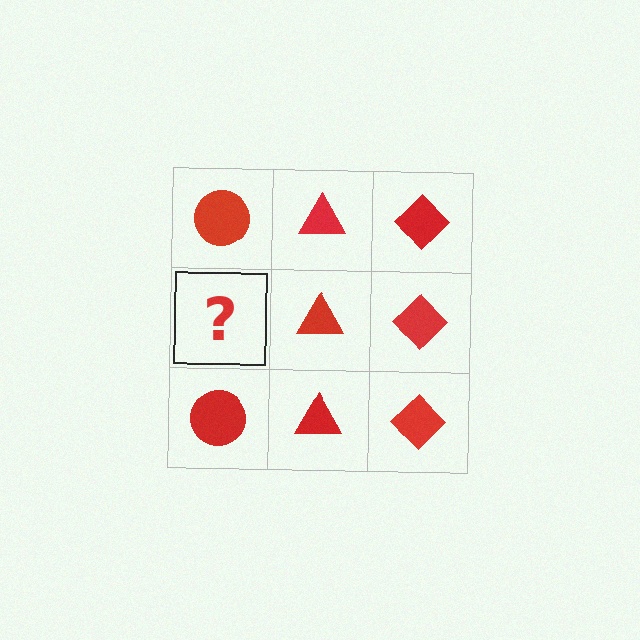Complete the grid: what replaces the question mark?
The question mark should be replaced with a red circle.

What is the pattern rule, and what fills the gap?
The rule is that each column has a consistent shape. The gap should be filled with a red circle.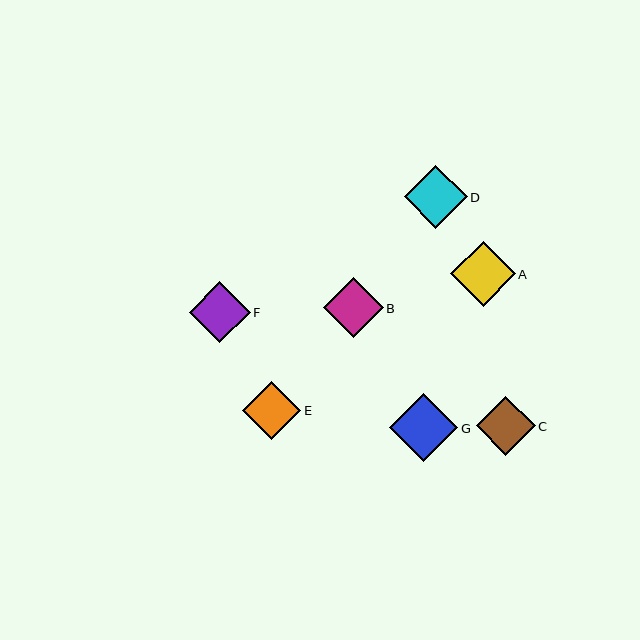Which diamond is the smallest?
Diamond E is the smallest with a size of approximately 59 pixels.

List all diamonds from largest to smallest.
From largest to smallest: G, A, D, F, B, C, E.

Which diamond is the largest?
Diamond G is the largest with a size of approximately 68 pixels.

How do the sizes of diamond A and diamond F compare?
Diamond A and diamond F are approximately the same size.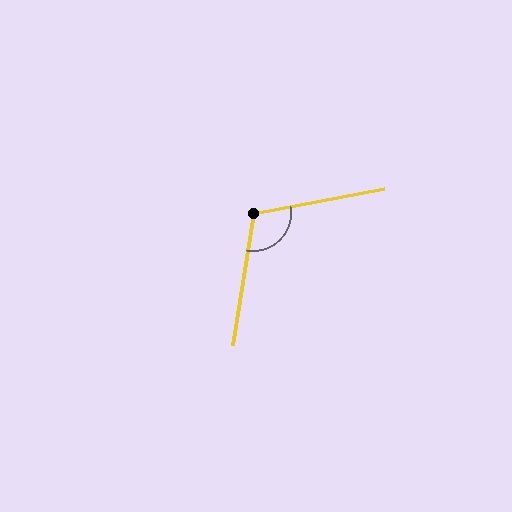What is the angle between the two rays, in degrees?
Approximately 110 degrees.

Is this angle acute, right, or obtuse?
It is obtuse.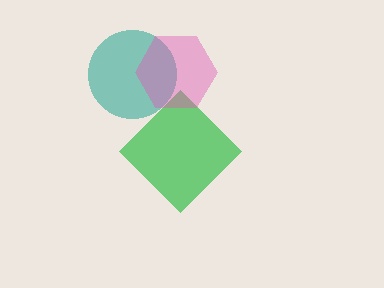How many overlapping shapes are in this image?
There are 3 overlapping shapes in the image.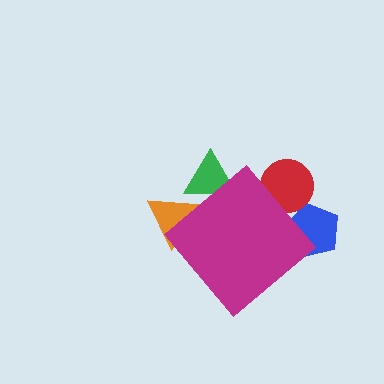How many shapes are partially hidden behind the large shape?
4 shapes are partially hidden.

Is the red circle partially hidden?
Yes, the red circle is partially hidden behind the magenta diamond.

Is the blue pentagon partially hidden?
Yes, the blue pentagon is partially hidden behind the magenta diamond.